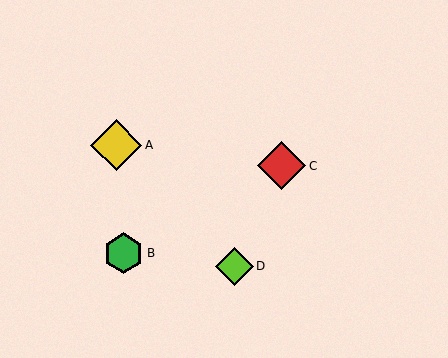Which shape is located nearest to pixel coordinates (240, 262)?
The lime diamond (labeled D) at (234, 266) is nearest to that location.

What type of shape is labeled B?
Shape B is a green hexagon.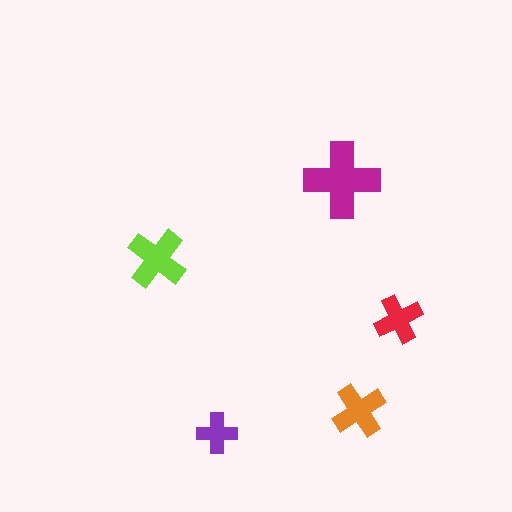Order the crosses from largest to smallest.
the magenta one, the lime one, the orange one, the red one, the purple one.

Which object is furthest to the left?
The lime cross is leftmost.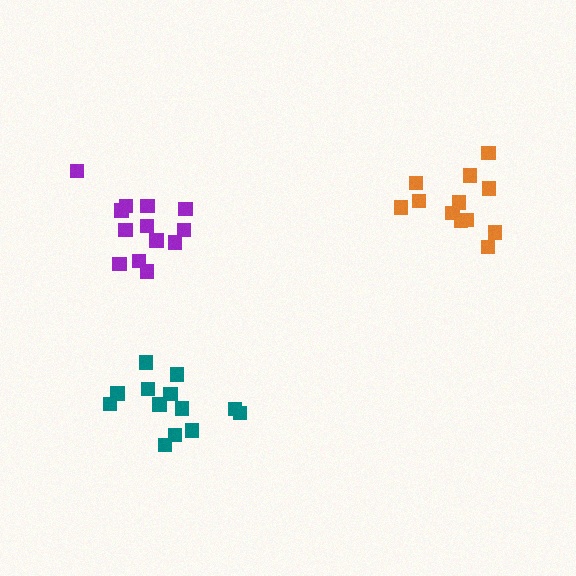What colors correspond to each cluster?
The clusters are colored: purple, orange, teal.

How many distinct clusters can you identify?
There are 3 distinct clusters.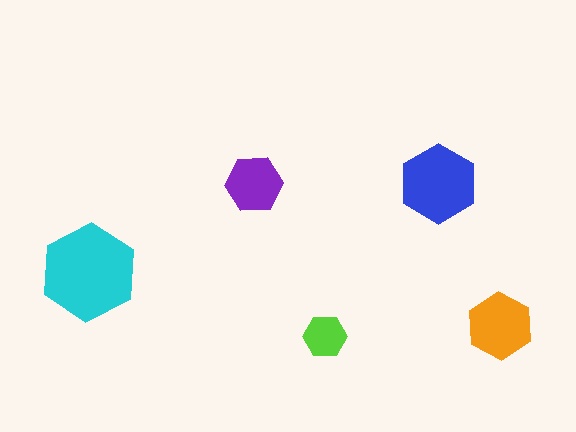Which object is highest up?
The blue hexagon is topmost.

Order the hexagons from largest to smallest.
the cyan one, the blue one, the orange one, the purple one, the lime one.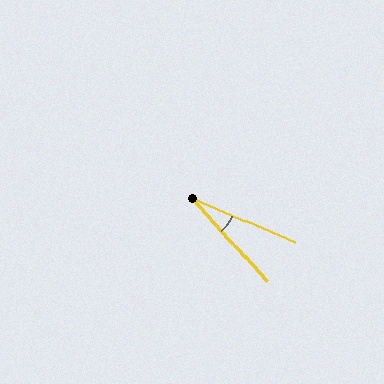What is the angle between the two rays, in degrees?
Approximately 25 degrees.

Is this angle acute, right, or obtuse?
It is acute.